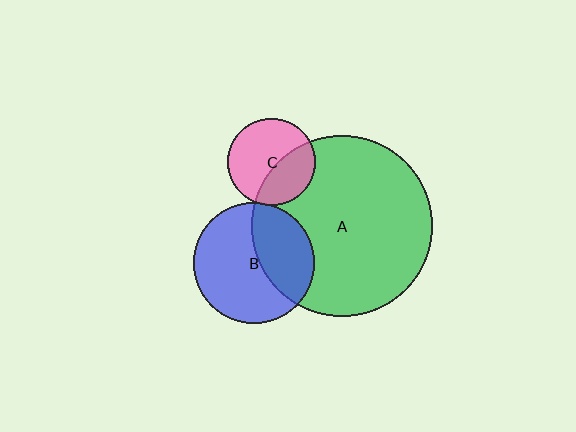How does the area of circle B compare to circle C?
Approximately 1.9 times.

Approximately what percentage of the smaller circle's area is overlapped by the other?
Approximately 40%.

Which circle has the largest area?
Circle A (green).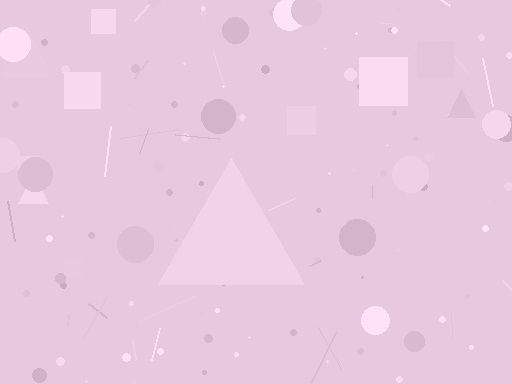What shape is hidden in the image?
A triangle is hidden in the image.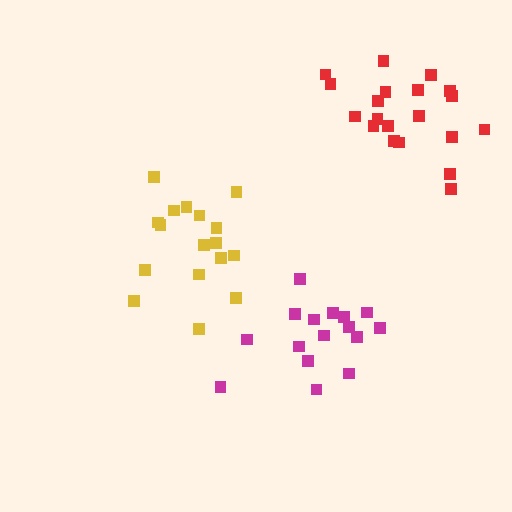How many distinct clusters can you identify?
There are 3 distinct clusters.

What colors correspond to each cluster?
The clusters are colored: yellow, red, magenta.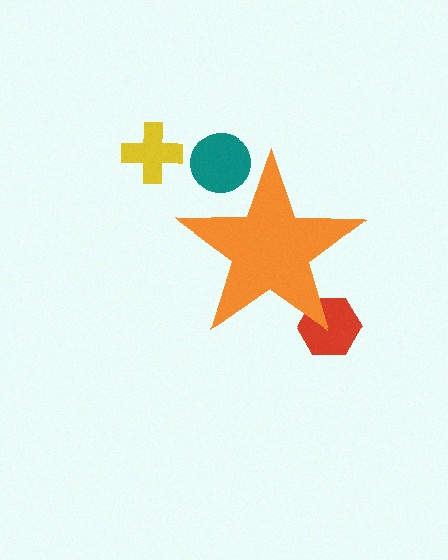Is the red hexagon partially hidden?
Yes, the red hexagon is partially hidden behind the orange star.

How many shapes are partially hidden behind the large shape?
2 shapes are partially hidden.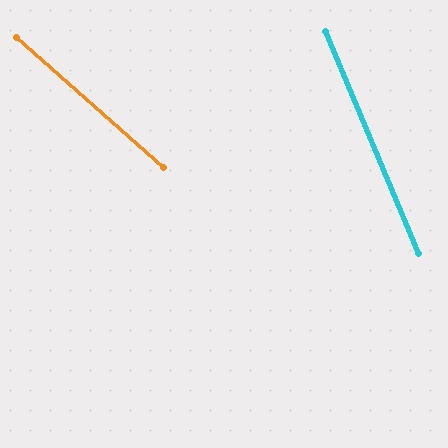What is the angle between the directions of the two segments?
Approximately 26 degrees.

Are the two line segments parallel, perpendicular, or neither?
Neither parallel nor perpendicular — they differ by about 26°.